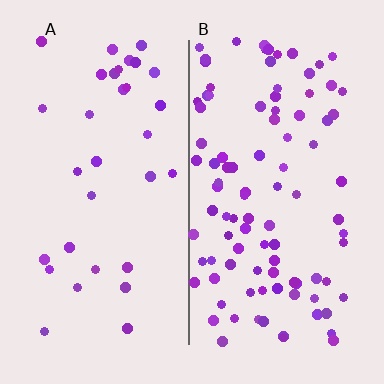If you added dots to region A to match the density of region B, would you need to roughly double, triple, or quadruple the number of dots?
Approximately triple.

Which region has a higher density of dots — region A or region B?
B (the right).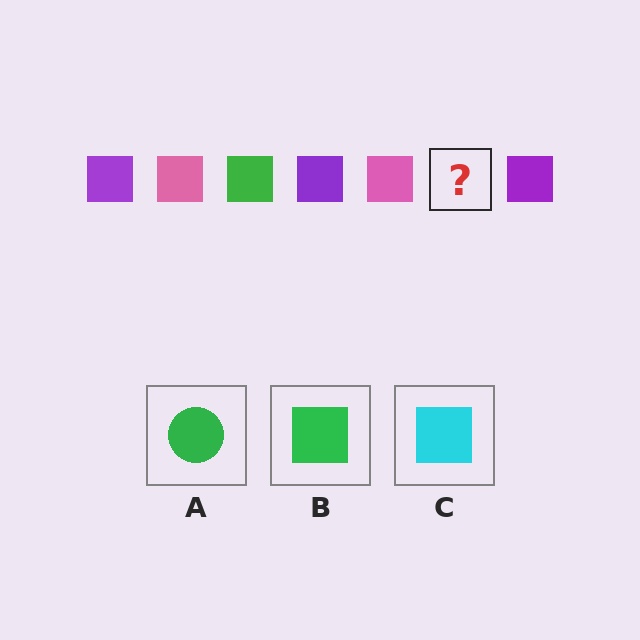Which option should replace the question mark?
Option B.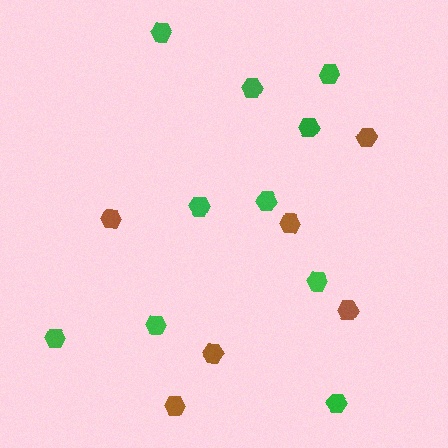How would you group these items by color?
There are 2 groups: one group of brown hexagons (6) and one group of green hexagons (10).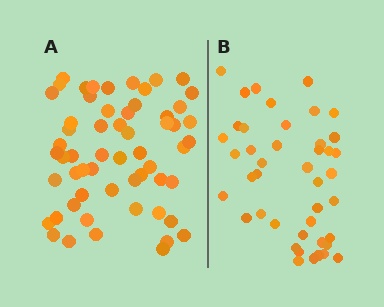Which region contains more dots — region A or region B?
Region A (the left region) has more dots.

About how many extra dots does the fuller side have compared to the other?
Region A has approximately 15 more dots than region B.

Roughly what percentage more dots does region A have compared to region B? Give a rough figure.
About 35% more.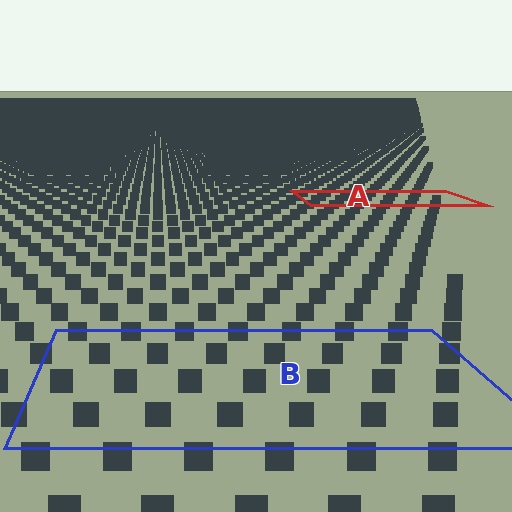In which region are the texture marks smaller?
The texture marks are smaller in region A, because it is farther away.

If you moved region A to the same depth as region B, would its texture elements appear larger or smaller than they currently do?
They would appear larger. At a closer depth, the same texture elements are projected at a bigger on-screen size.